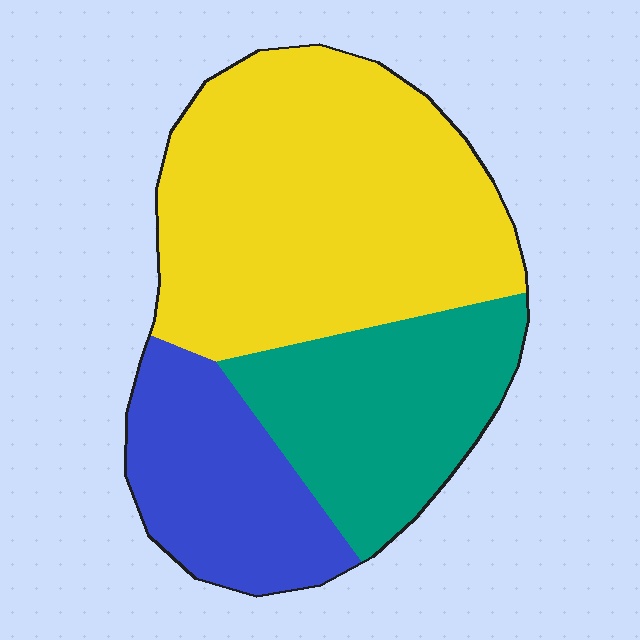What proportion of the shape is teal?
Teal takes up about one quarter (1/4) of the shape.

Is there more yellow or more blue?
Yellow.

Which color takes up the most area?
Yellow, at roughly 50%.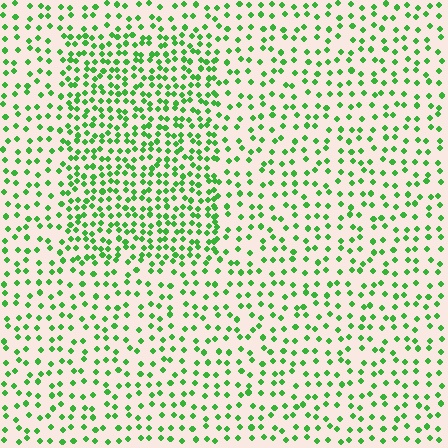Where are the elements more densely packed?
The elements are more densely packed inside the rectangle boundary.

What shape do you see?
I see a rectangle.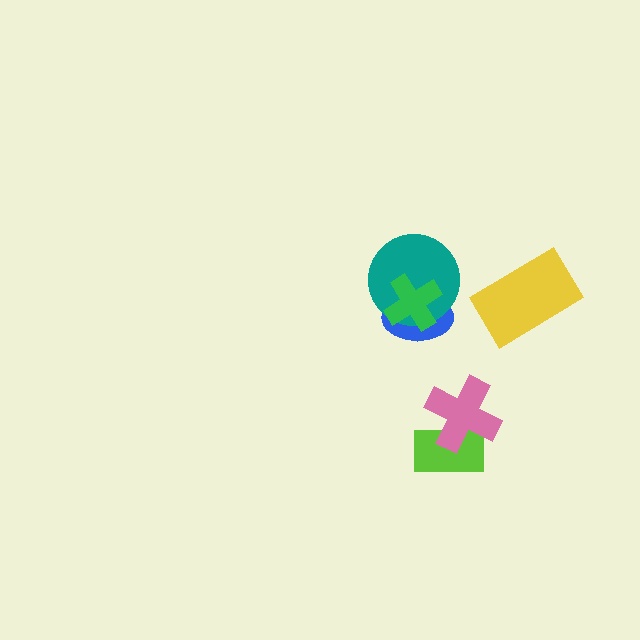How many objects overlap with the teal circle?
2 objects overlap with the teal circle.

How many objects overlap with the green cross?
2 objects overlap with the green cross.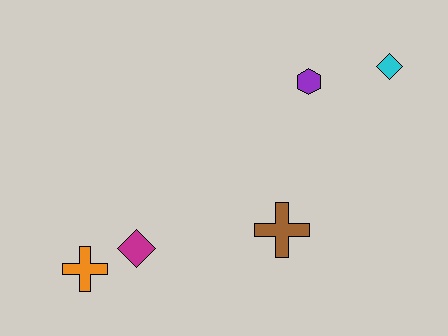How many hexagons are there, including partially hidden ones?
There is 1 hexagon.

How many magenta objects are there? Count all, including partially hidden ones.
There is 1 magenta object.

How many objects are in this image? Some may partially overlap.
There are 5 objects.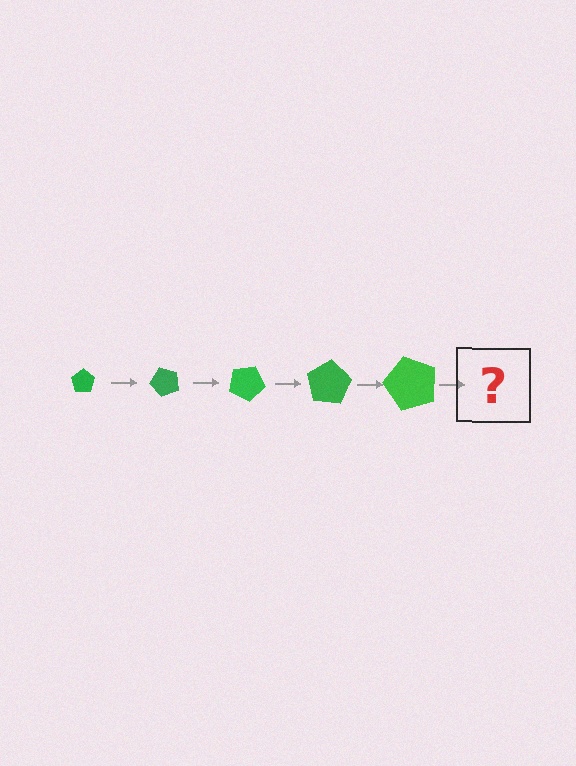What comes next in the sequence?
The next element should be a pentagon, larger than the previous one and rotated 250 degrees from the start.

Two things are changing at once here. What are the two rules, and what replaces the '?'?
The two rules are that the pentagon grows larger each step and it rotates 50 degrees each step. The '?' should be a pentagon, larger than the previous one and rotated 250 degrees from the start.